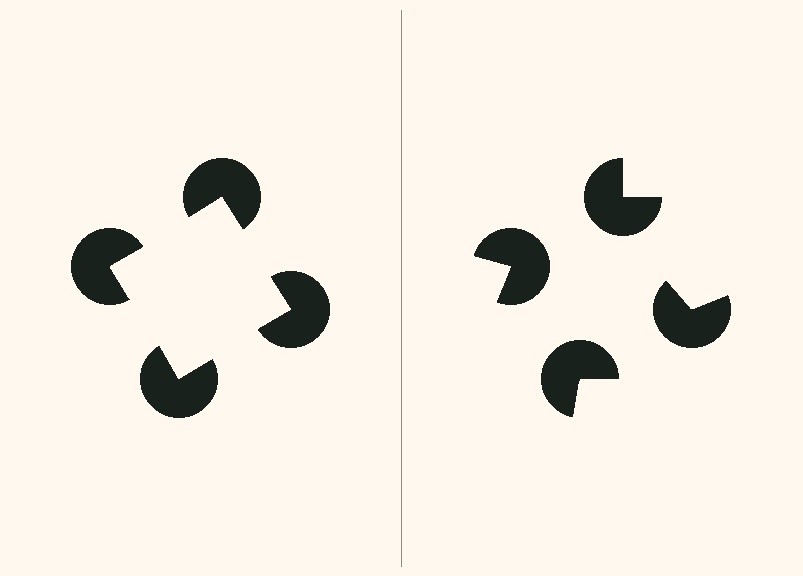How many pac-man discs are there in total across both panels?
8 — 4 on each side.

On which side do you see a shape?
An illusory square appears on the left side. On the right side the wedge cuts are rotated, so no coherent shape forms.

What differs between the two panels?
The pac-man discs are positioned identically on both sides; only the wedge orientations differ. On the left they align to a square; on the right they are misaligned.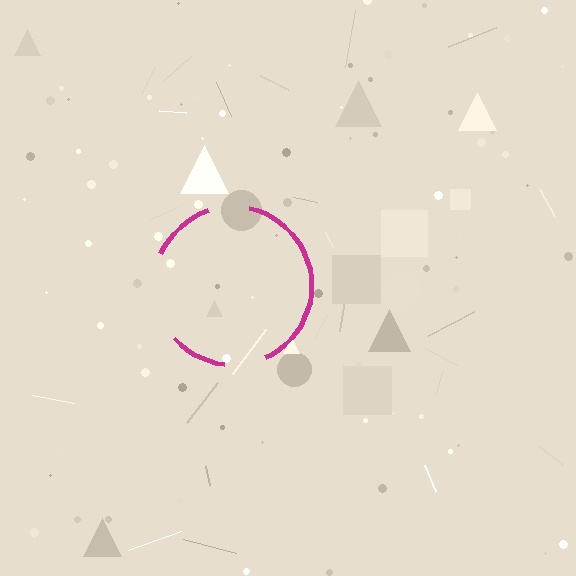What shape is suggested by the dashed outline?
The dashed outline suggests a circle.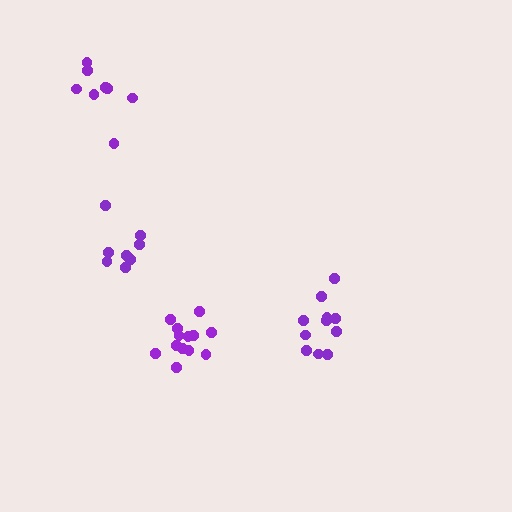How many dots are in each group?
Group 1: 13 dots, Group 2: 8 dots, Group 3: 11 dots, Group 4: 8 dots (40 total).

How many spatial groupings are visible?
There are 4 spatial groupings.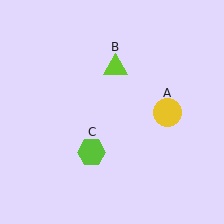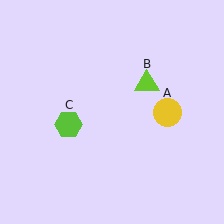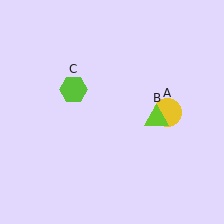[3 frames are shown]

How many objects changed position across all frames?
2 objects changed position: lime triangle (object B), lime hexagon (object C).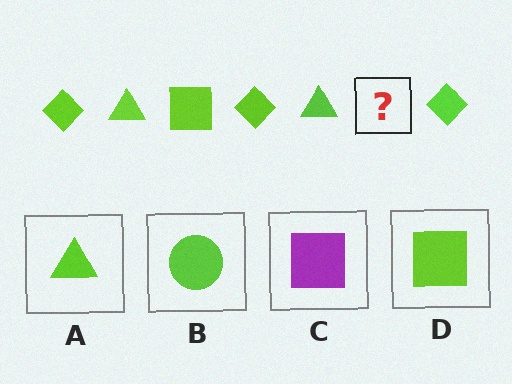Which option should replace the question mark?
Option D.